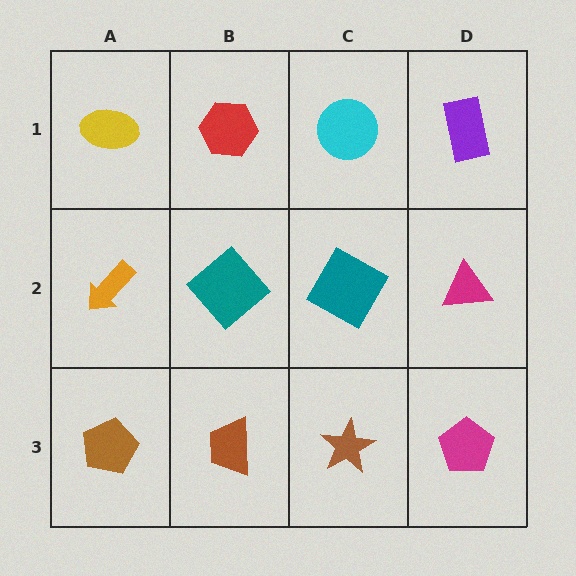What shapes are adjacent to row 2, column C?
A cyan circle (row 1, column C), a brown star (row 3, column C), a teal diamond (row 2, column B), a magenta triangle (row 2, column D).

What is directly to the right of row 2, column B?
A teal square.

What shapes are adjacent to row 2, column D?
A purple rectangle (row 1, column D), a magenta pentagon (row 3, column D), a teal square (row 2, column C).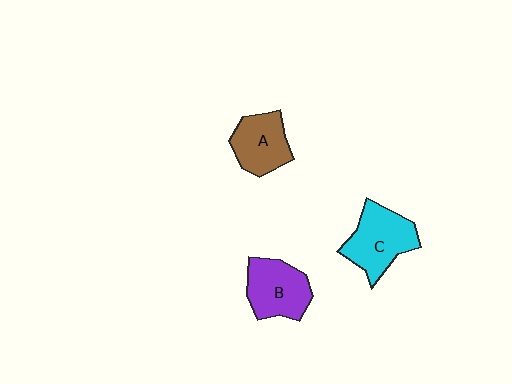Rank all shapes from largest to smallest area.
From largest to smallest: C (cyan), B (purple), A (brown).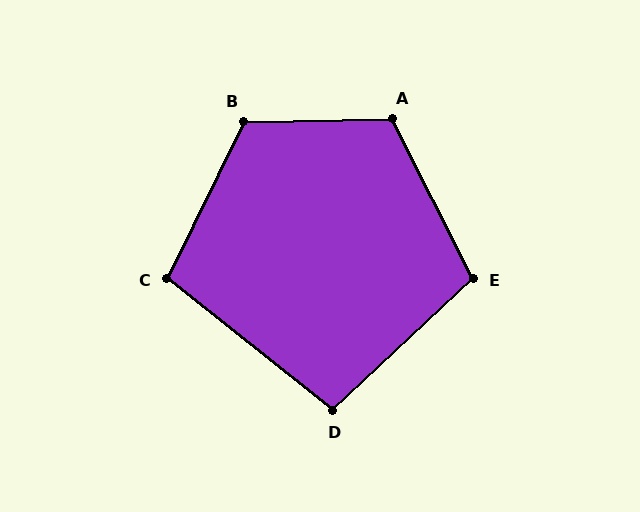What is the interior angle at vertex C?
Approximately 103 degrees (obtuse).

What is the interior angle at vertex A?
Approximately 116 degrees (obtuse).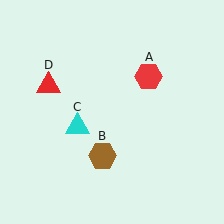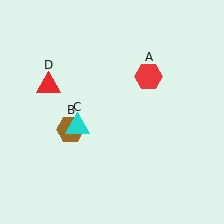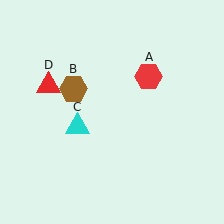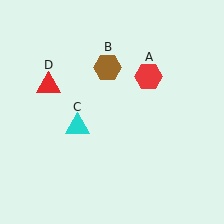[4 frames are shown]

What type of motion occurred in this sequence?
The brown hexagon (object B) rotated clockwise around the center of the scene.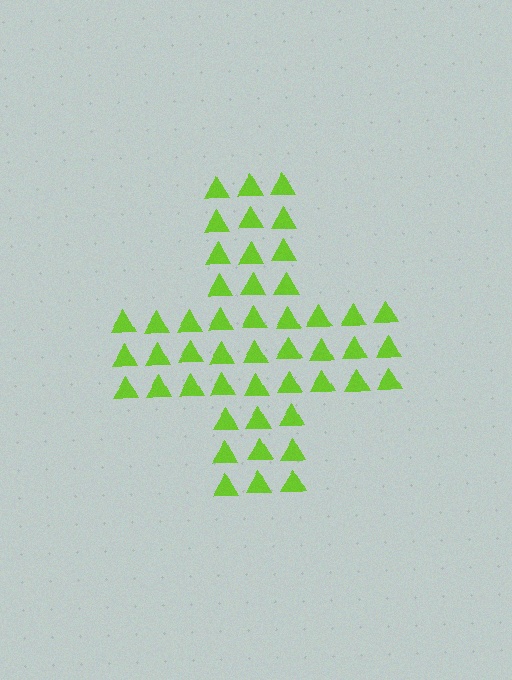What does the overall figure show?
The overall figure shows a cross.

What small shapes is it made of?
It is made of small triangles.